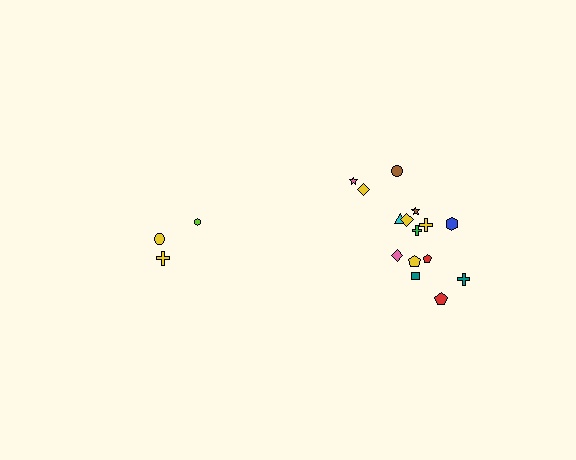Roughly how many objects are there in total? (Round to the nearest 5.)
Roughly 20 objects in total.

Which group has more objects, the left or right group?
The right group.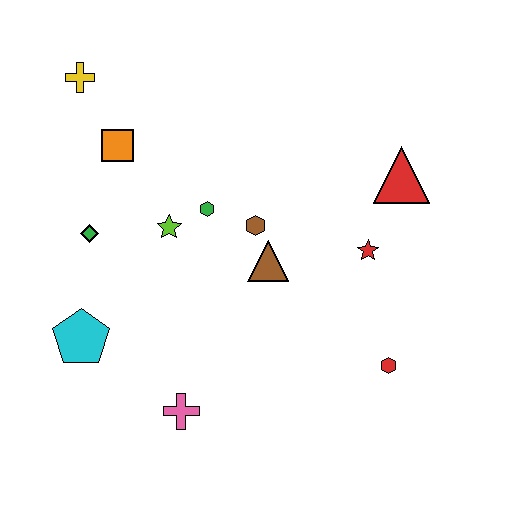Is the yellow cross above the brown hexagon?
Yes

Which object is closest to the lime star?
The green hexagon is closest to the lime star.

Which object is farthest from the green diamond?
The red hexagon is farthest from the green diamond.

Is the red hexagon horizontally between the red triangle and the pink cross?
Yes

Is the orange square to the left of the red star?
Yes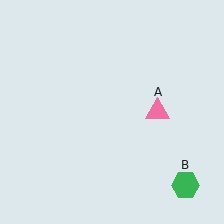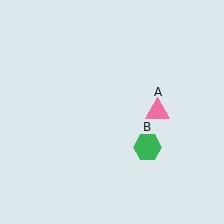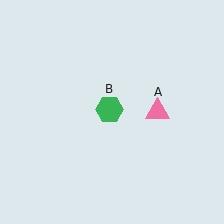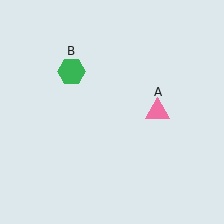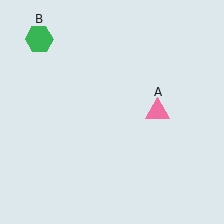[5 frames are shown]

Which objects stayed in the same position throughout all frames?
Pink triangle (object A) remained stationary.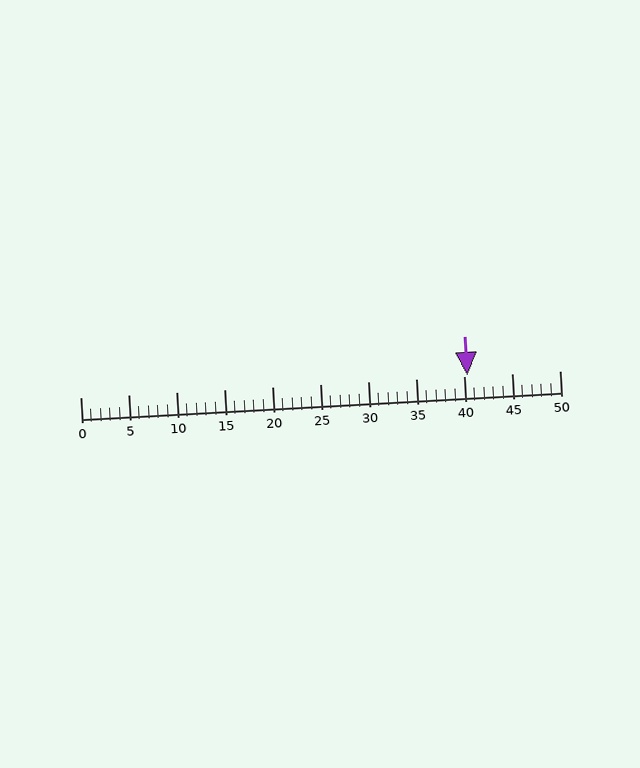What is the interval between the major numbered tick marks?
The major tick marks are spaced 5 units apart.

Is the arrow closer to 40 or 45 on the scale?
The arrow is closer to 40.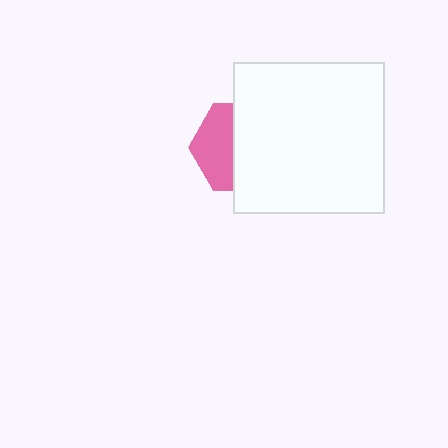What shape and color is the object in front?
The object in front is a white square.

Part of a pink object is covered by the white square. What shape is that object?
It is a hexagon.